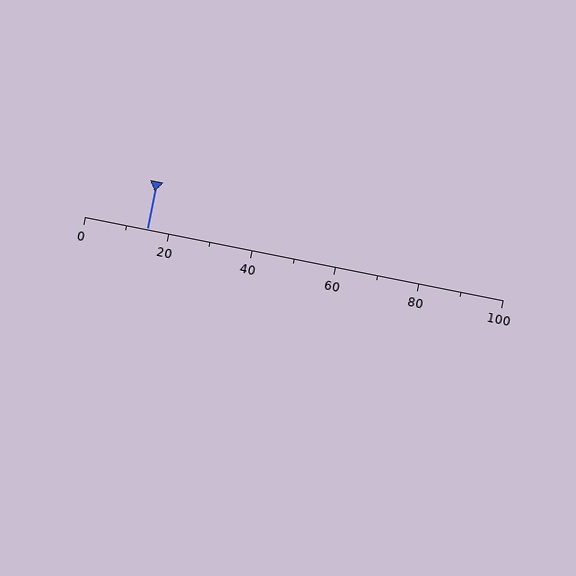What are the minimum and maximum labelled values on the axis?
The axis runs from 0 to 100.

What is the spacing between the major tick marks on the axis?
The major ticks are spaced 20 apart.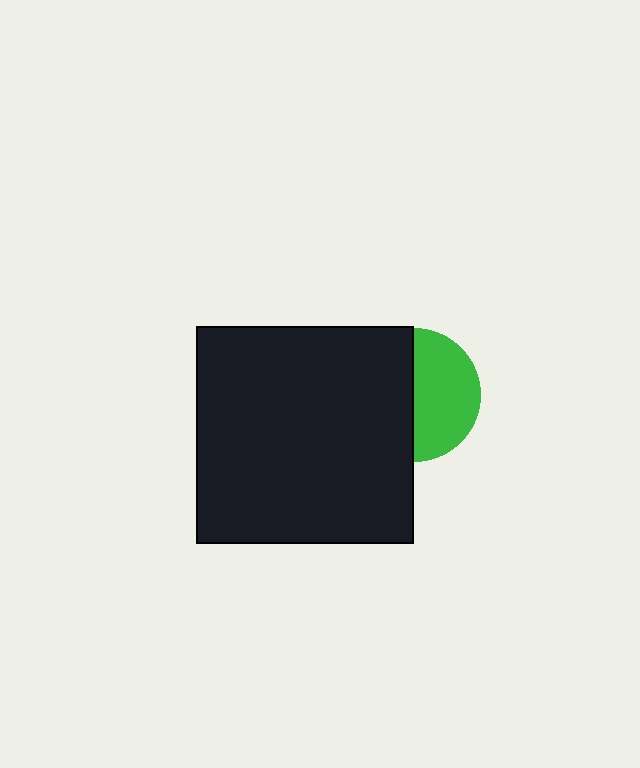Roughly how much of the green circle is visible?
About half of it is visible (roughly 51%).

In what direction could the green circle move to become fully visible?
The green circle could move right. That would shift it out from behind the black square entirely.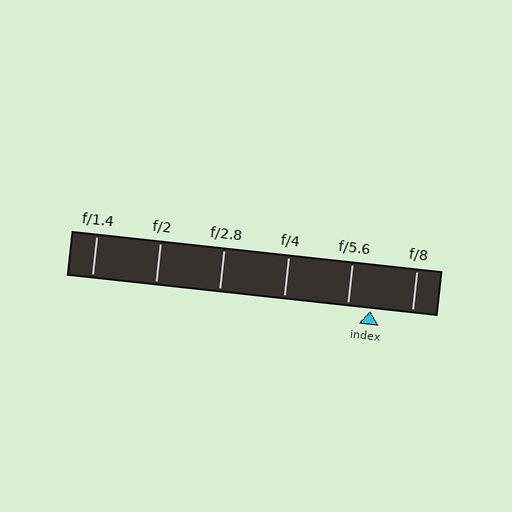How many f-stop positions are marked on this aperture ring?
There are 6 f-stop positions marked.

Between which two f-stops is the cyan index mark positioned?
The index mark is between f/5.6 and f/8.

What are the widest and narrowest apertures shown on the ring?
The widest aperture shown is f/1.4 and the narrowest is f/8.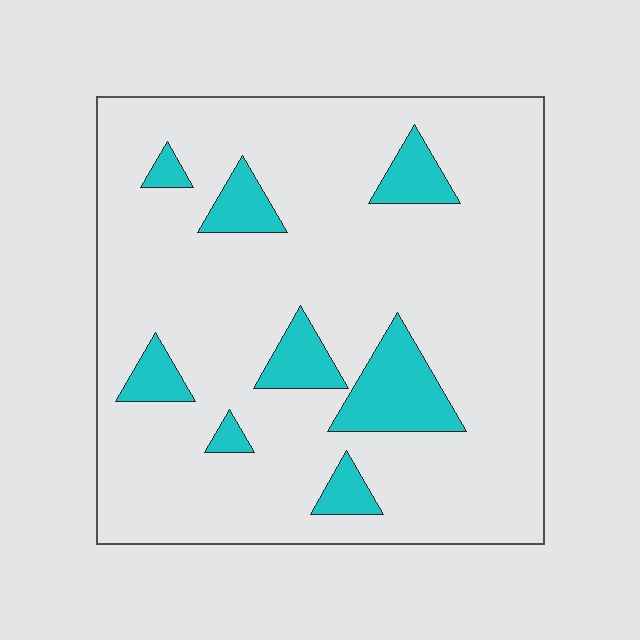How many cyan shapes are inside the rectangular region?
8.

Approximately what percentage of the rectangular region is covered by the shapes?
Approximately 15%.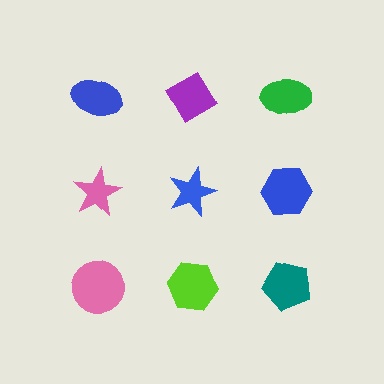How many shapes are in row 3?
3 shapes.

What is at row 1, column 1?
A blue ellipse.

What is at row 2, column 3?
A blue hexagon.